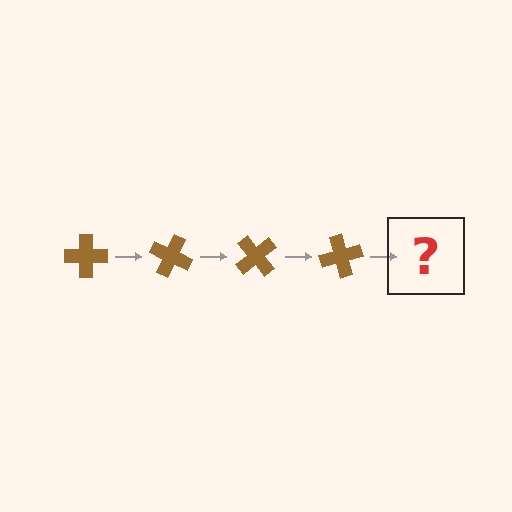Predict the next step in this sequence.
The next step is a brown cross rotated 100 degrees.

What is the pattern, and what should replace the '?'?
The pattern is that the cross rotates 25 degrees each step. The '?' should be a brown cross rotated 100 degrees.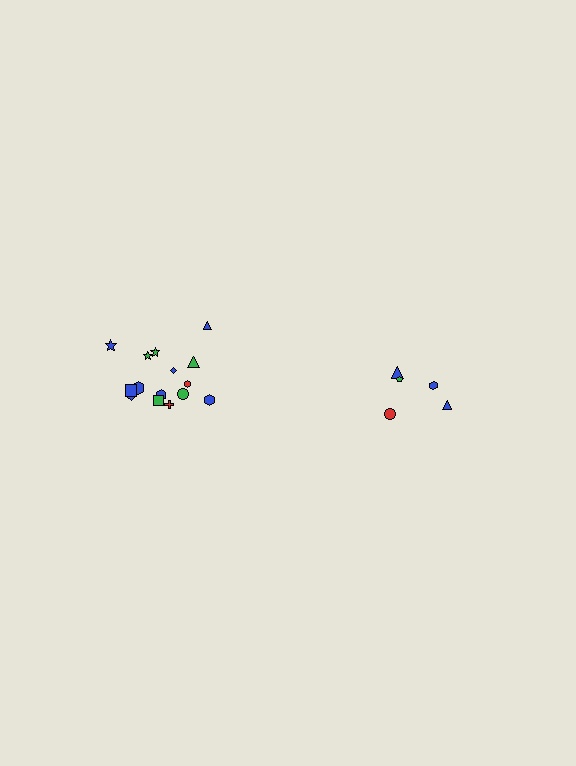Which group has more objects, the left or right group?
The left group.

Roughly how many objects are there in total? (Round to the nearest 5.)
Roughly 20 objects in total.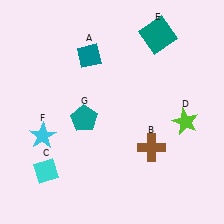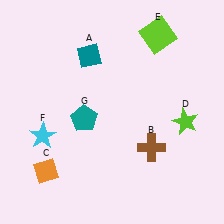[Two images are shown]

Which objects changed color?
C changed from cyan to orange. E changed from teal to lime.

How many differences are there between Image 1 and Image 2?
There are 2 differences between the two images.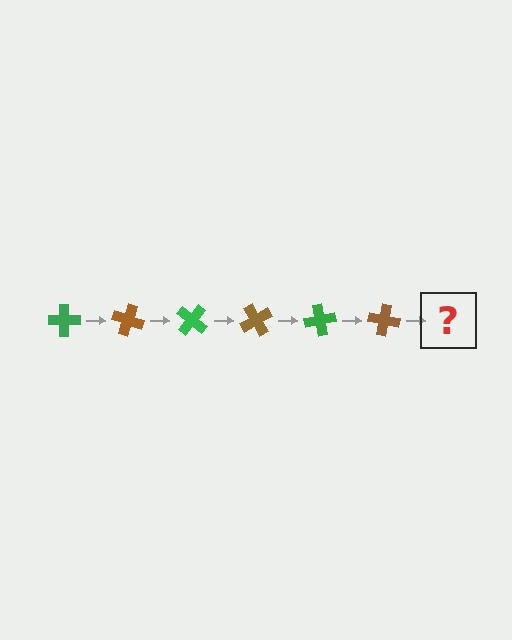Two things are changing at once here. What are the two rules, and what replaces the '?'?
The two rules are that it rotates 20 degrees each step and the color cycles through green and brown. The '?' should be a green cross, rotated 120 degrees from the start.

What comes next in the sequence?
The next element should be a green cross, rotated 120 degrees from the start.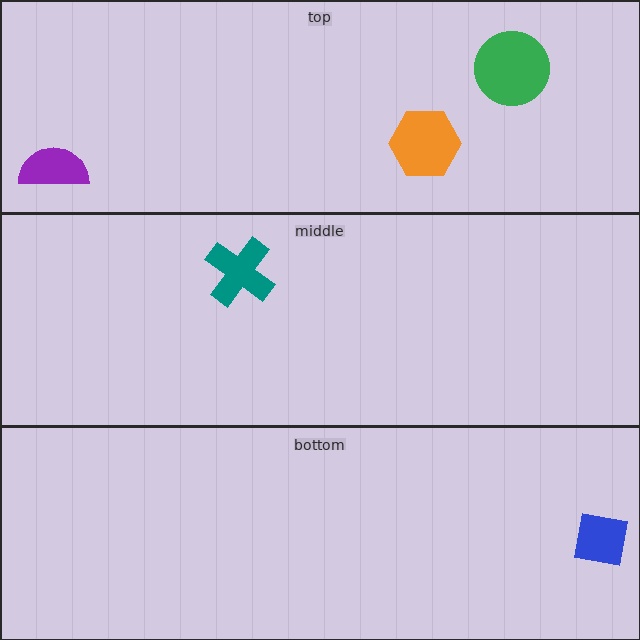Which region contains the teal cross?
The middle region.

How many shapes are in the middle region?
1.